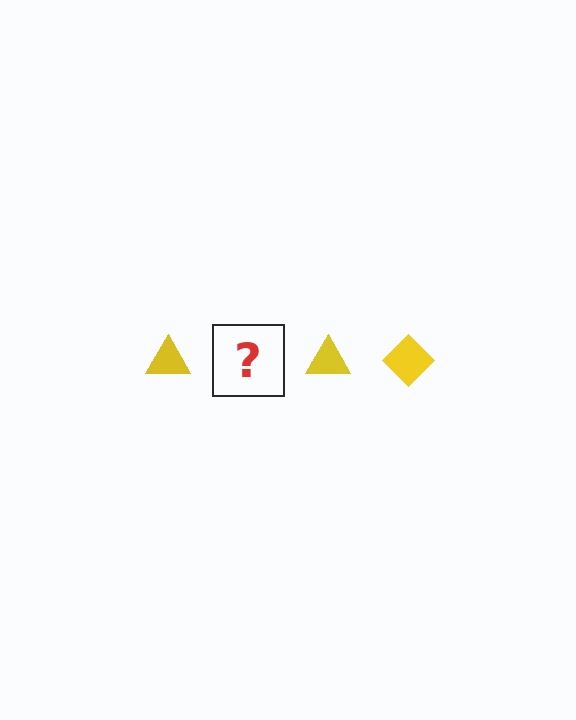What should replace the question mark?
The question mark should be replaced with a yellow diamond.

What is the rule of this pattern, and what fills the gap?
The rule is that the pattern cycles through triangle, diamond shapes in yellow. The gap should be filled with a yellow diamond.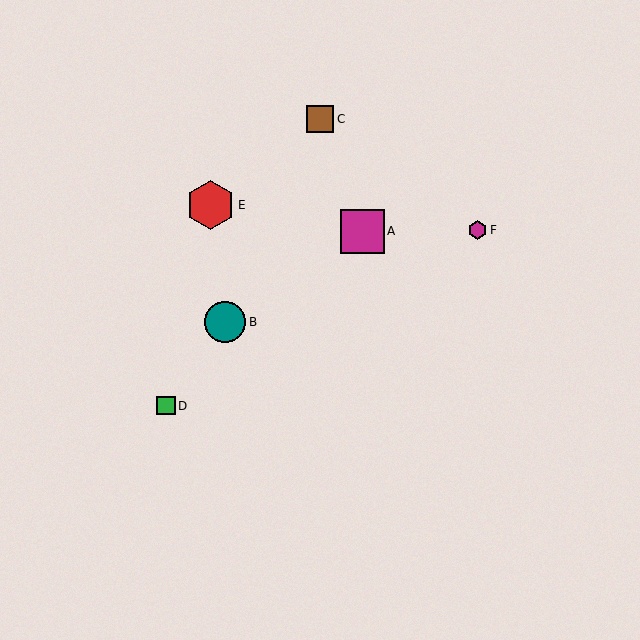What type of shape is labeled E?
Shape E is a red hexagon.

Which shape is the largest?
The red hexagon (labeled E) is the largest.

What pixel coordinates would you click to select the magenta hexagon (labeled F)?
Click at (477, 230) to select the magenta hexagon F.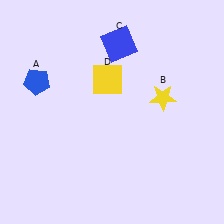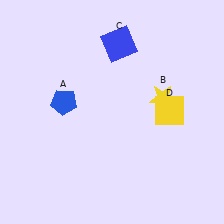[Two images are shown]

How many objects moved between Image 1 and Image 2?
2 objects moved between the two images.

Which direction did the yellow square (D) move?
The yellow square (D) moved right.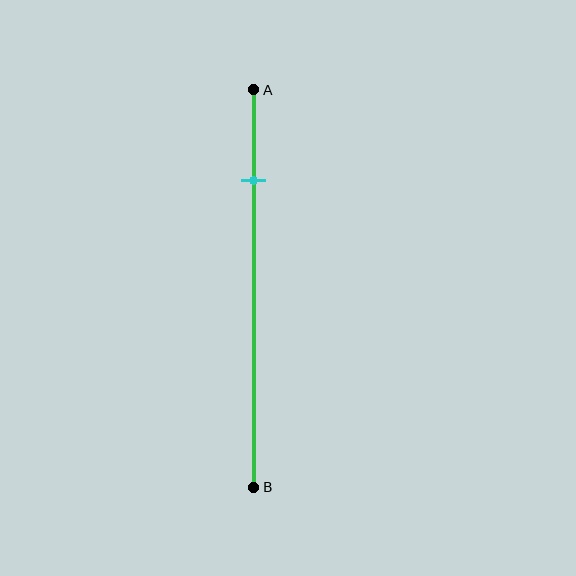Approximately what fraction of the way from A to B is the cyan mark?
The cyan mark is approximately 25% of the way from A to B.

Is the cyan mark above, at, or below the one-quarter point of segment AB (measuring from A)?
The cyan mark is approximately at the one-quarter point of segment AB.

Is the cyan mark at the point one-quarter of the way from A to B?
Yes, the mark is approximately at the one-quarter point.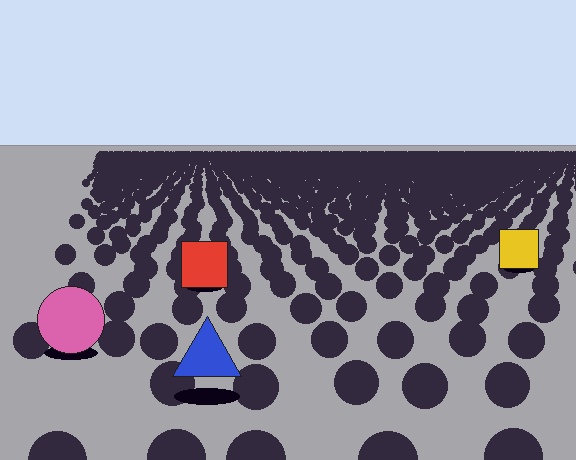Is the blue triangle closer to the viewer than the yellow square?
Yes. The blue triangle is closer — you can tell from the texture gradient: the ground texture is coarser near it.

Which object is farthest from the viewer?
The yellow square is farthest from the viewer. It appears smaller and the ground texture around it is denser.